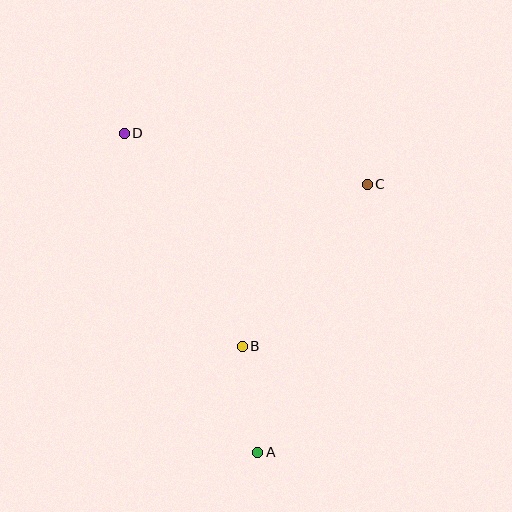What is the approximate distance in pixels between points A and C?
The distance between A and C is approximately 289 pixels.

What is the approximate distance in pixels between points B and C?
The distance between B and C is approximately 204 pixels.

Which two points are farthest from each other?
Points A and D are farthest from each other.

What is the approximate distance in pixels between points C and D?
The distance between C and D is approximately 249 pixels.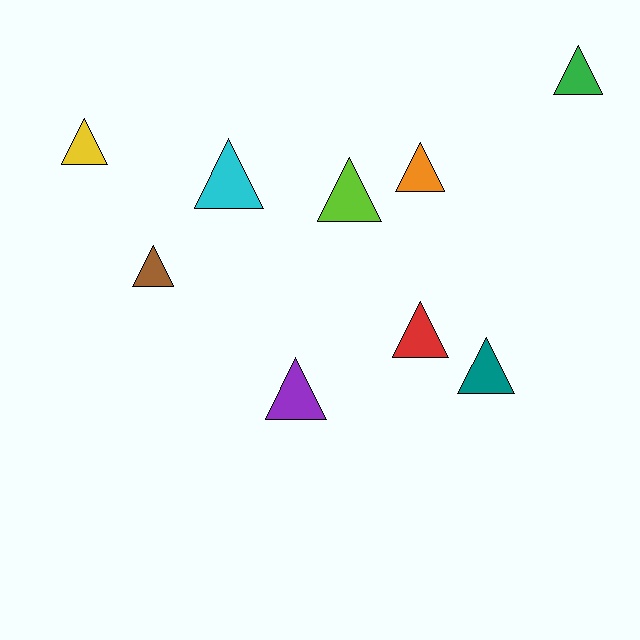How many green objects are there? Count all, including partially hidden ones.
There is 1 green object.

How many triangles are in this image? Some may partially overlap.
There are 9 triangles.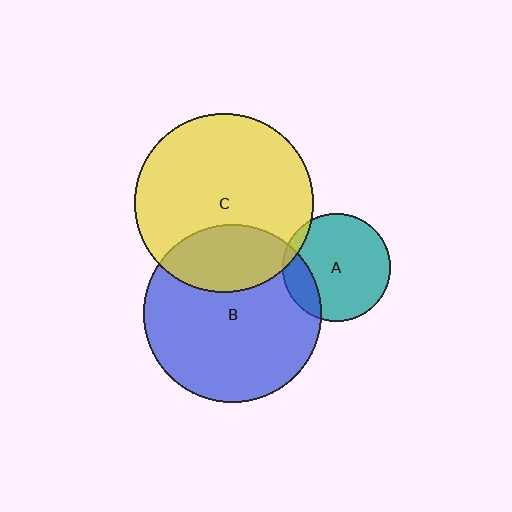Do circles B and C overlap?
Yes.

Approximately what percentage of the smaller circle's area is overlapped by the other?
Approximately 25%.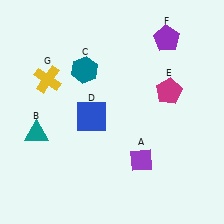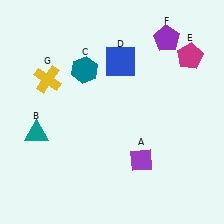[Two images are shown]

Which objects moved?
The objects that moved are: the blue square (D), the magenta pentagon (E).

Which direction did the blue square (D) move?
The blue square (D) moved up.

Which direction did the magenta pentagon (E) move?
The magenta pentagon (E) moved up.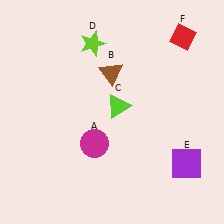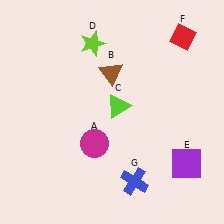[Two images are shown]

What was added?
A blue cross (G) was added in Image 2.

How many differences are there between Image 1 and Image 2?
There is 1 difference between the two images.